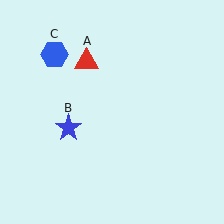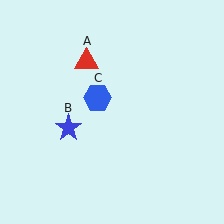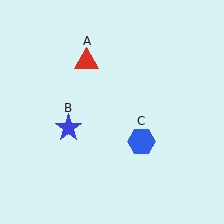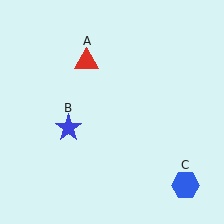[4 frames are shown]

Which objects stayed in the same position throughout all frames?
Red triangle (object A) and blue star (object B) remained stationary.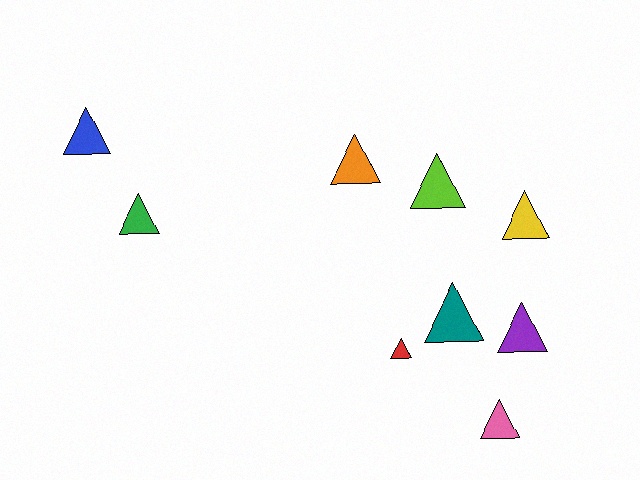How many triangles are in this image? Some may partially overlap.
There are 9 triangles.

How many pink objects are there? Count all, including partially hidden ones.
There is 1 pink object.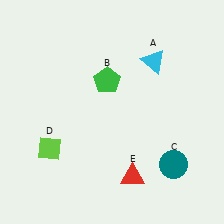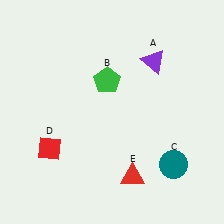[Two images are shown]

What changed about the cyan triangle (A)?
In Image 1, A is cyan. In Image 2, it changed to purple.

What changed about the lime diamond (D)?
In Image 1, D is lime. In Image 2, it changed to red.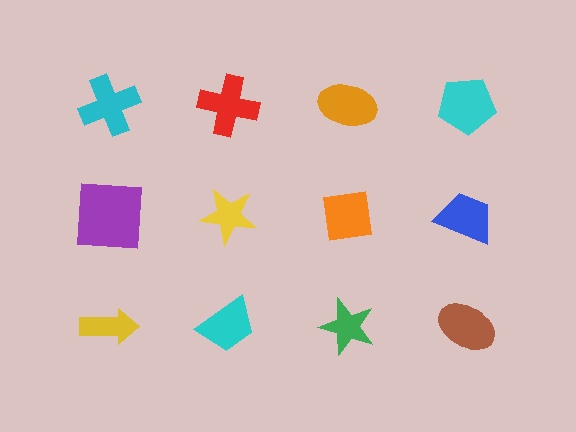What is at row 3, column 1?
A yellow arrow.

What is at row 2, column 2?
A yellow star.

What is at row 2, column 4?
A blue trapezoid.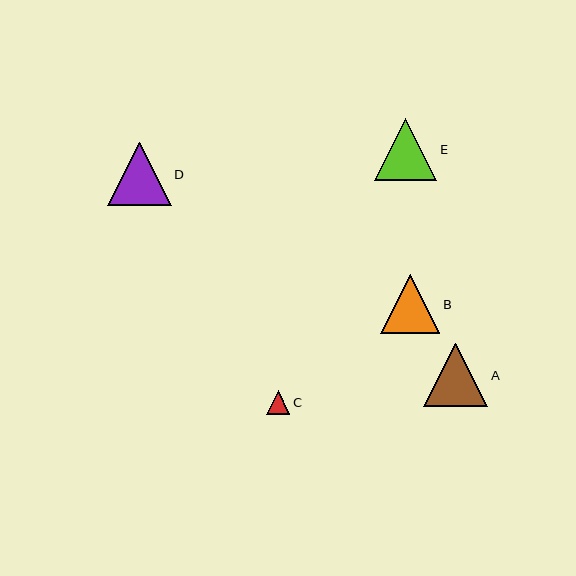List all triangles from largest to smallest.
From largest to smallest: A, D, E, B, C.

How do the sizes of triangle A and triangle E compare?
Triangle A and triangle E are approximately the same size.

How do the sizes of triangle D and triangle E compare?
Triangle D and triangle E are approximately the same size.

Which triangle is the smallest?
Triangle C is the smallest with a size of approximately 24 pixels.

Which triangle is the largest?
Triangle A is the largest with a size of approximately 64 pixels.